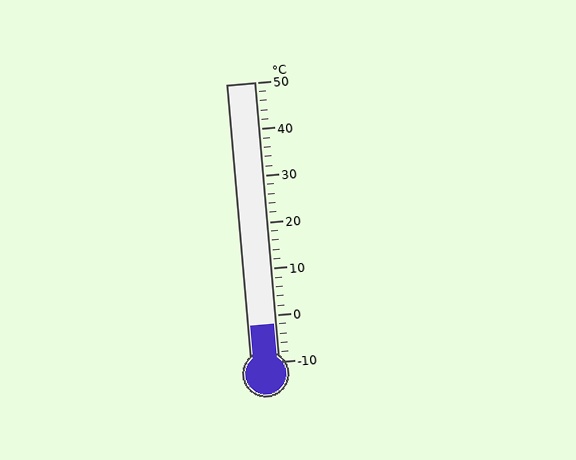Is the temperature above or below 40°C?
The temperature is below 40°C.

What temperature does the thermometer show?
The thermometer shows approximately -2°C.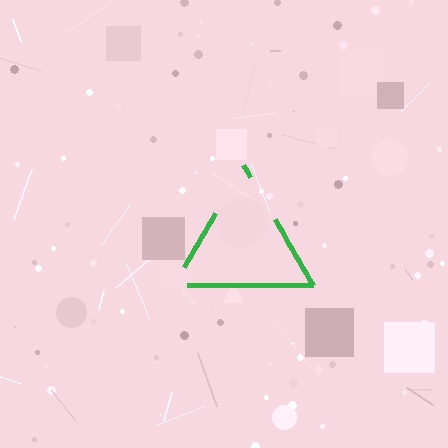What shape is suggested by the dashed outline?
The dashed outline suggests a triangle.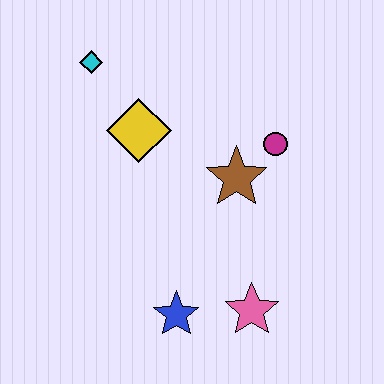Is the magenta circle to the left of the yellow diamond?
No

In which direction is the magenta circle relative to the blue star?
The magenta circle is above the blue star.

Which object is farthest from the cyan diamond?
The pink star is farthest from the cyan diamond.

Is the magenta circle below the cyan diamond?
Yes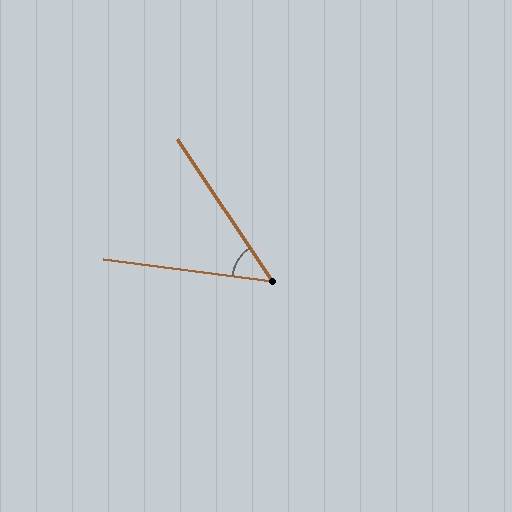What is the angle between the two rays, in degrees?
Approximately 49 degrees.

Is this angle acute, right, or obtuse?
It is acute.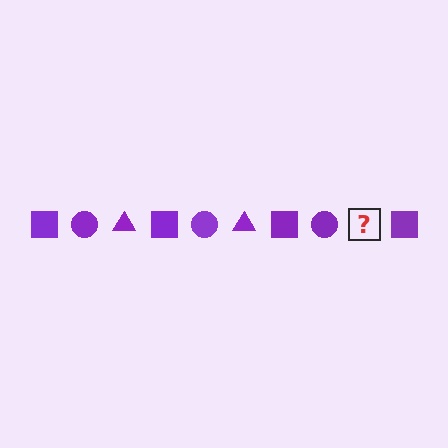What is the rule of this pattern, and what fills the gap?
The rule is that the pattern cycles through square, circle, triangle shapes in purple. The gap should be filled with a purple triangle.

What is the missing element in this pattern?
The missing element is a purple triangle.